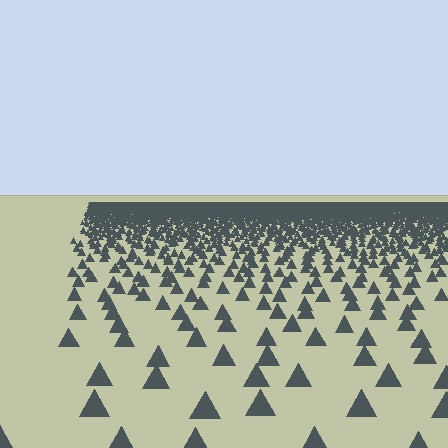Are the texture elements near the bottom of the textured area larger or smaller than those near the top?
Larger. Near the bottom, elements are closer to the viewer and appear at a bigger on-screen size.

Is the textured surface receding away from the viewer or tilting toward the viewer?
The surface is receding away from the viewer. Texture elements get smaller and denser toward the top.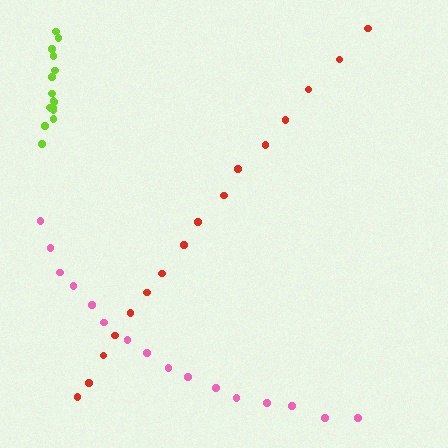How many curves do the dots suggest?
There are 3 distinct paths.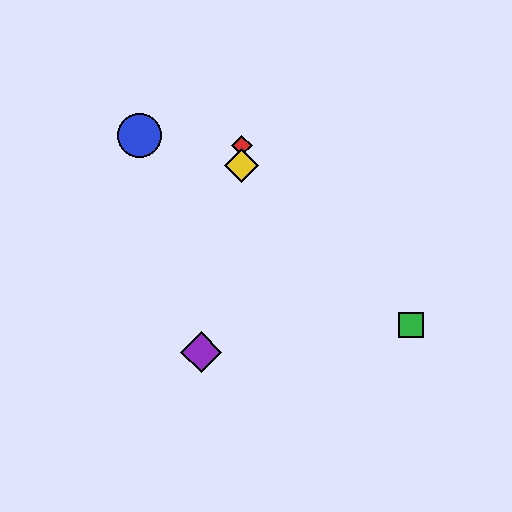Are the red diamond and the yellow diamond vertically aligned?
Yes, both are at x≈242.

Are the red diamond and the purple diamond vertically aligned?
No, the red diamond is at x≈242 and the purple diamond is at x≈201.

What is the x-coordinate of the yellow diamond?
The yellow diamond is at x≈242.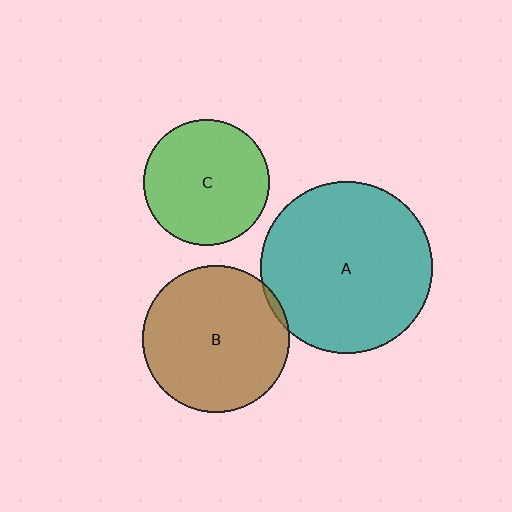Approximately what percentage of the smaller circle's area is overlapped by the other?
Approximately 5%.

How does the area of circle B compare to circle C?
Approximately 1.4 times.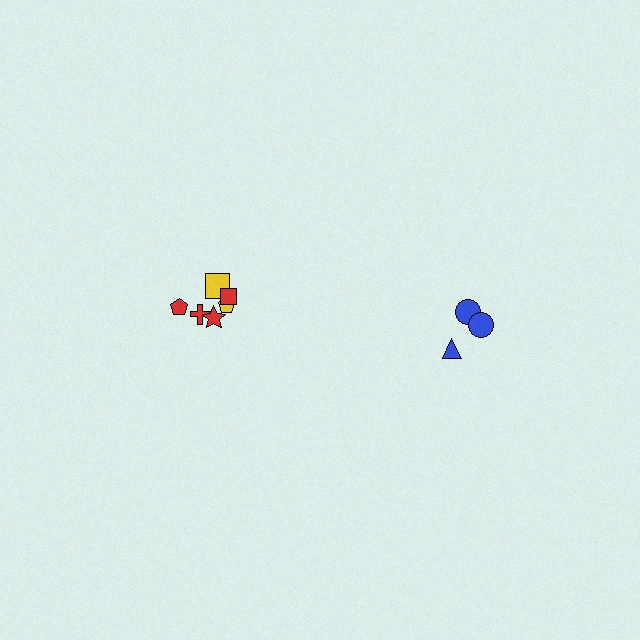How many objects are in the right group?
There are 3 objects.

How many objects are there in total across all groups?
There are 9 objects.